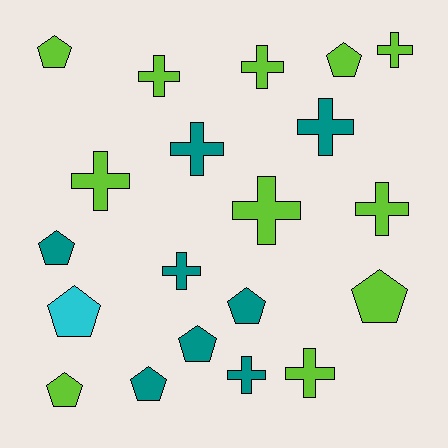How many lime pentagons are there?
There are 4 lime pentagons.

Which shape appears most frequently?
Cross, with 11 objects.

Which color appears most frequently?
Lime, with 11 objects.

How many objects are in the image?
There are 20 objects.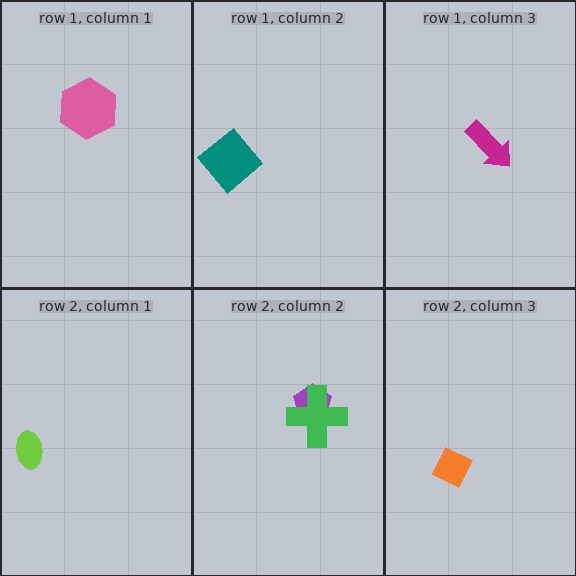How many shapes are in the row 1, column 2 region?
1.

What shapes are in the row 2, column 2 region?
The purple pentagon, the green cross.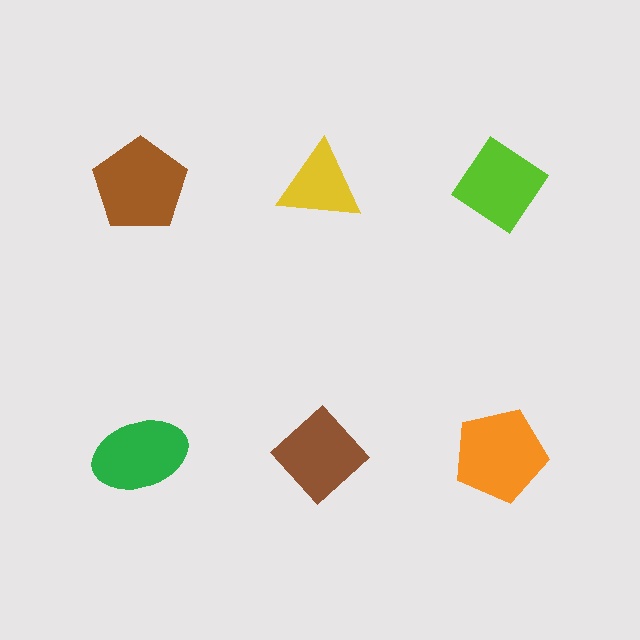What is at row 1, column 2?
A yellow triangle.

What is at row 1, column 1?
A brown pentagon.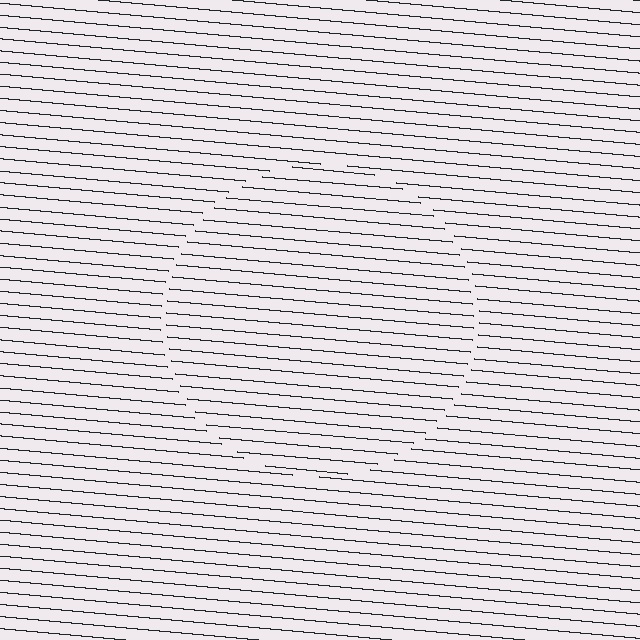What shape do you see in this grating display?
An illusory circle. The interior of the shape contains the same grating, shifted by half a period — the contour is defined by the phase discontinuity where line-ends from the inner and outer gratings abut.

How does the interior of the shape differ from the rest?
The interior of the shape contains the same grating, shifted by half a period — the contour is defined by the phase discontinuity where line-ends from the inner and outer gratings abut.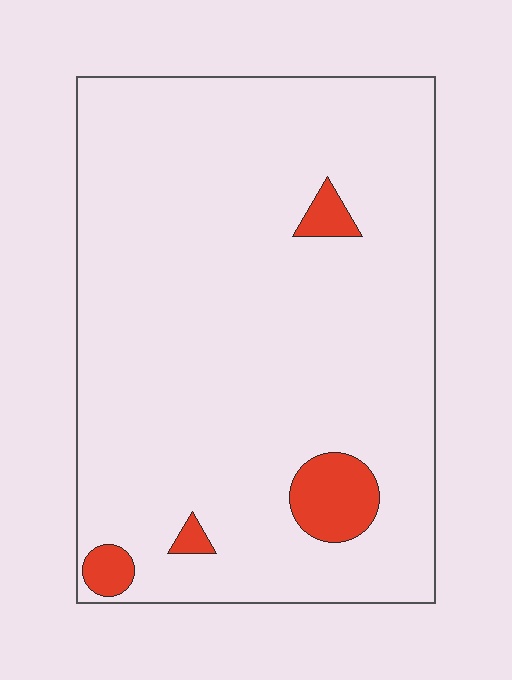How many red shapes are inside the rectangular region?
4.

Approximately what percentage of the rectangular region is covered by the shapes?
Approximately 5%.